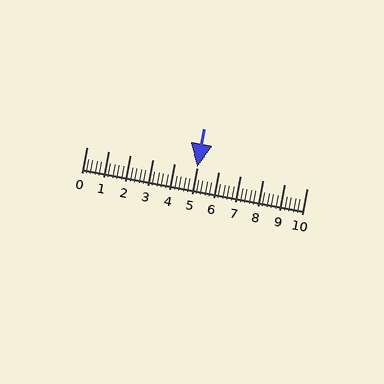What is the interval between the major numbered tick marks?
The major tick marks are spaced 1 units apart.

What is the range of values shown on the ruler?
The ruler shows values from 0 to 10.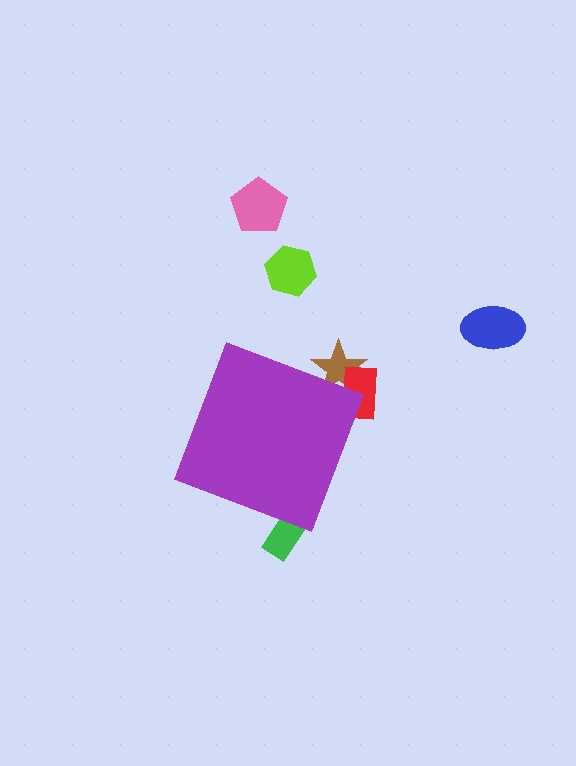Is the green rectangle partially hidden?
Yes, the green rectangle is partially hidden behind the purple diamond.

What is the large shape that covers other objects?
A purple diamond.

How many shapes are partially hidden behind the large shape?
3 shapes are partially hidden.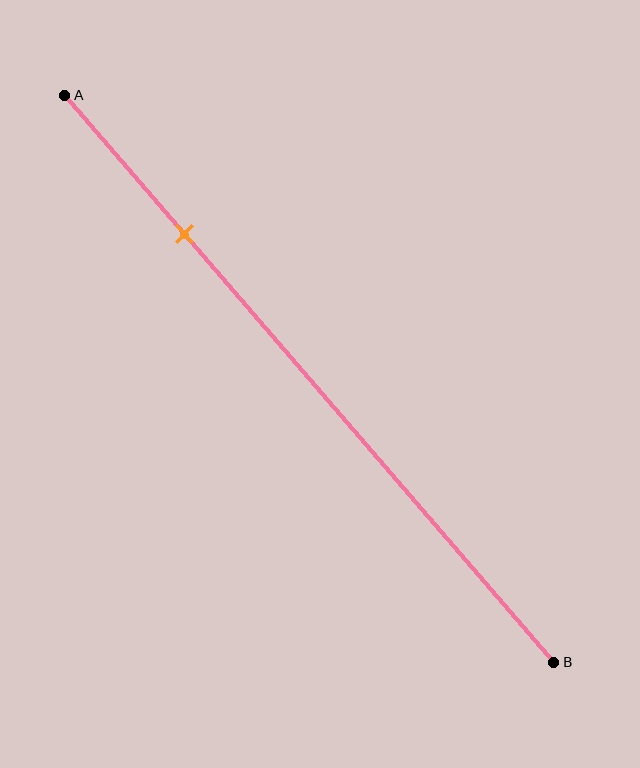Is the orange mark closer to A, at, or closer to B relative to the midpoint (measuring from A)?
The orange mark is closer to point A than the midpoint of segment AB.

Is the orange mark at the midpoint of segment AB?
No, the mark is at about 25% from A, not at the 50% midpoint.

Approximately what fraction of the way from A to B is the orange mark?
The orange mark is approximately 25% of the way from A to B.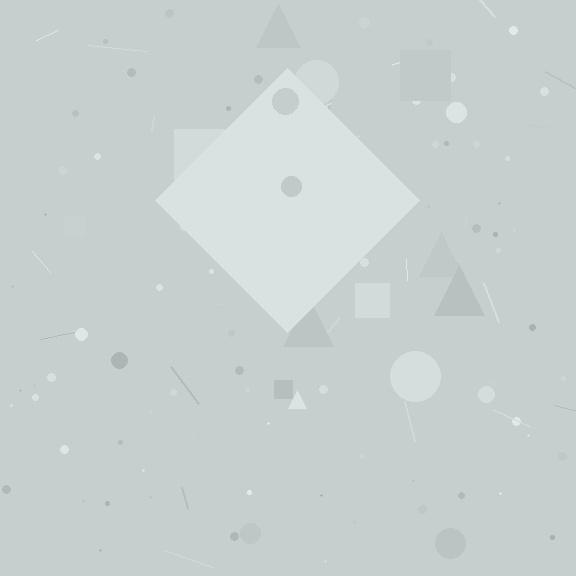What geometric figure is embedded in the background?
A diamond is embedded in the background.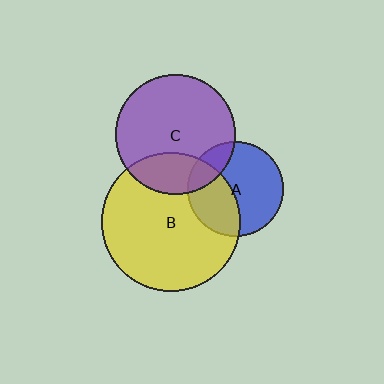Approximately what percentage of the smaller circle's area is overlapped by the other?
Approximately 40%.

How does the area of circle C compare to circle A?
Approximately 1.6 times.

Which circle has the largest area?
Circle B (yellow).